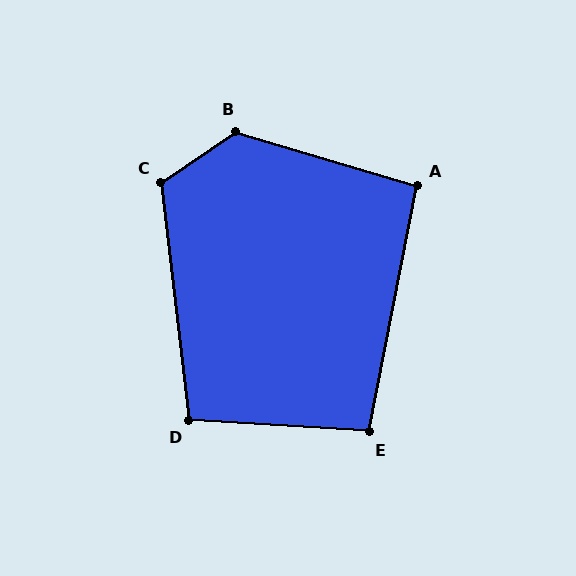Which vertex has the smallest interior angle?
A, at approximately 96 degrees.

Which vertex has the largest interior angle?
B, at approximately 129 degrees.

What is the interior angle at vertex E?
Approximately 97 degrees (obtuse).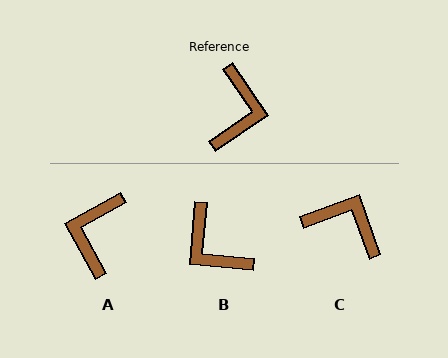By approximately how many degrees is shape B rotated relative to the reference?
Approximately 129 degrees clockwise.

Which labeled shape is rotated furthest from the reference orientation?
A, about 175 degrees away.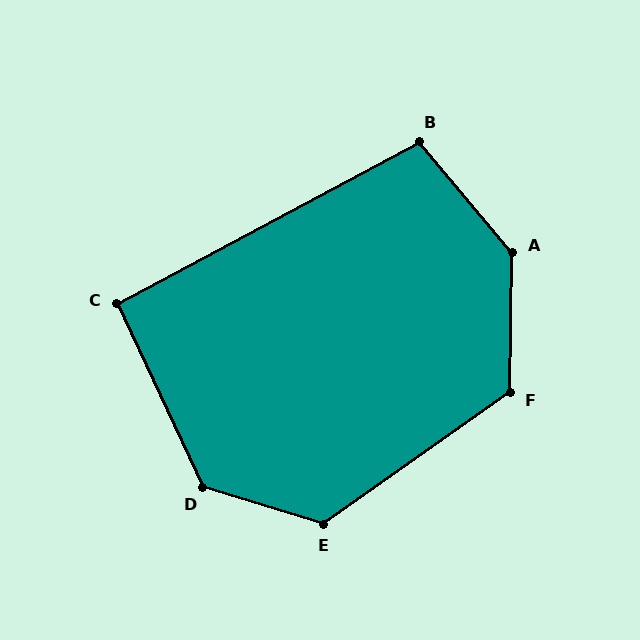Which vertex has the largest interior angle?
A, at approximately 139 degrees.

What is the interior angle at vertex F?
Approximately 126 degrees (obtuse).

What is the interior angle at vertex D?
Approximately 132 degrees (obtuse).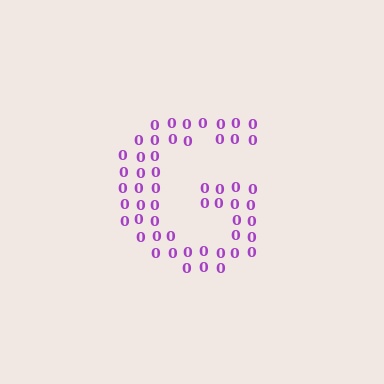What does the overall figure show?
The overall figure shows the letter G.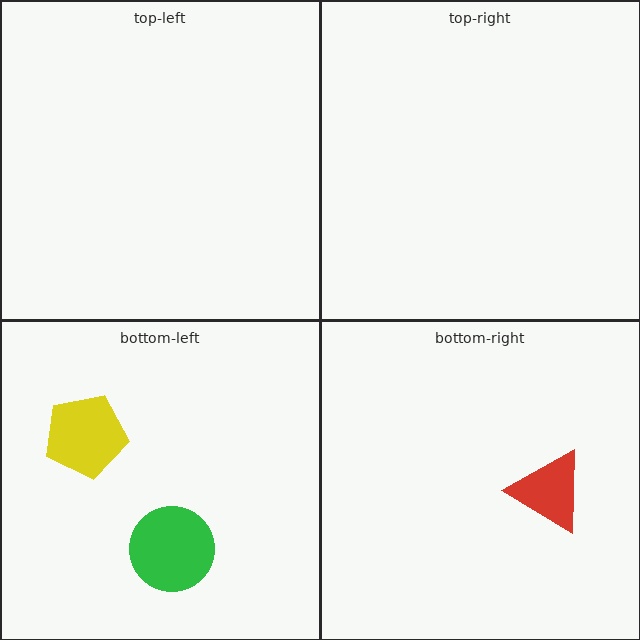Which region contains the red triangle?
The bottom-right region.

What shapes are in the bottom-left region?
The yellow pentagon, the green circle.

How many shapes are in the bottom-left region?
2.